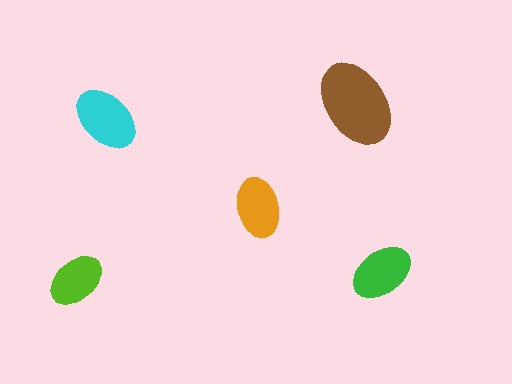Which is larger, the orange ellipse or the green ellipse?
The green one.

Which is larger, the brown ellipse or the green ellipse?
The brown one.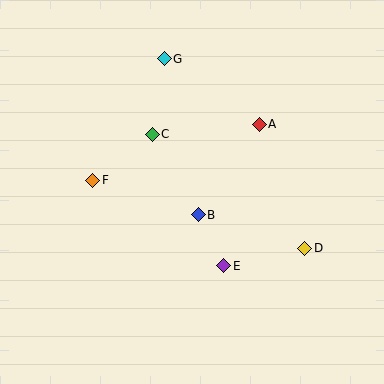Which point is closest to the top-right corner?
Point A is closest to the top-right corner.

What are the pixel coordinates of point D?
Point D is at (305, 248).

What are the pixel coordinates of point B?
Point B is at (198, 215).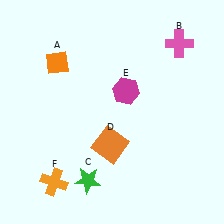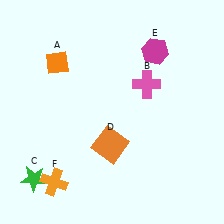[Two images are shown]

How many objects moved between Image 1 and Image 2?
3 objects moved between the two images.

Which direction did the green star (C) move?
The green star (C) moved left.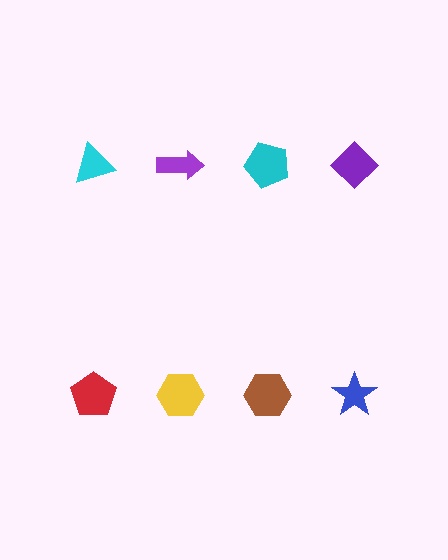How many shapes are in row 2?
4 shapes.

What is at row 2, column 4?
A blue star.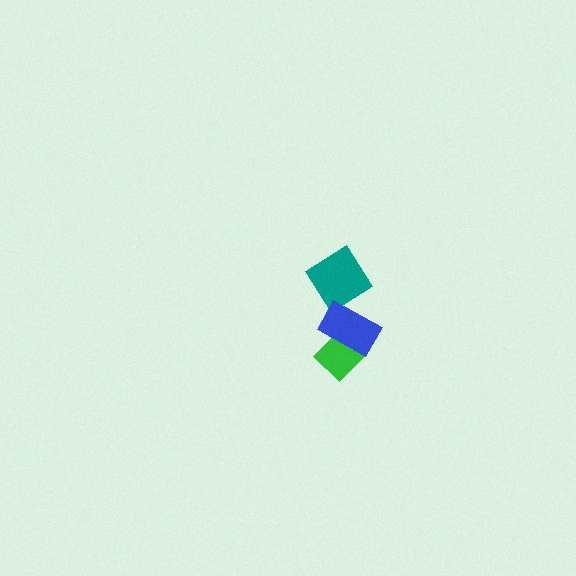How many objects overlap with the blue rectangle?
2 objects overlap with the blue rectangle.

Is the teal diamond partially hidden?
Yes, it is partially covered by another shape.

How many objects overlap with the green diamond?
1 object overlaps with the green diamond.